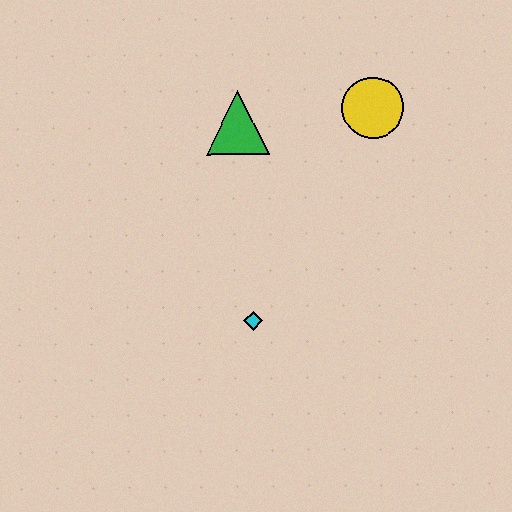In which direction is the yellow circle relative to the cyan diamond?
The yellow circle is above the cyan diamond.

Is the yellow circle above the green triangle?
Yes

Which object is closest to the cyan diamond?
The green triangle is closest to the cyan diamond.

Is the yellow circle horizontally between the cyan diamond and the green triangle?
No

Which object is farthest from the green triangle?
The cyan diamond is farthest from the green triangle.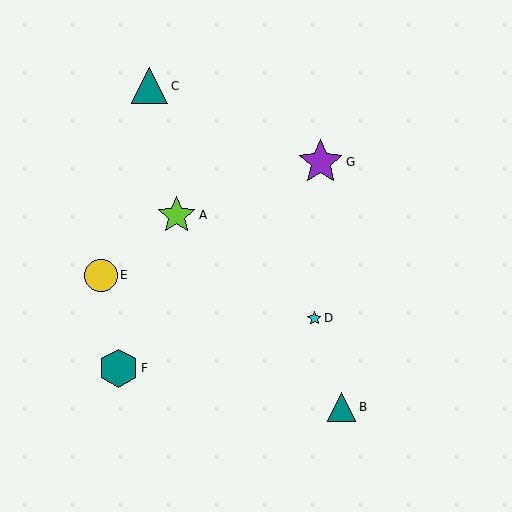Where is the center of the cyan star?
The center of the cyan star is at (314, 318).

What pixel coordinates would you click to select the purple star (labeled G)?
Click at (321, 162) to select the purple star G.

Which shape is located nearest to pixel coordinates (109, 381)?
The teal hexagon (labeled F) at (119, 368) is nearest to that location.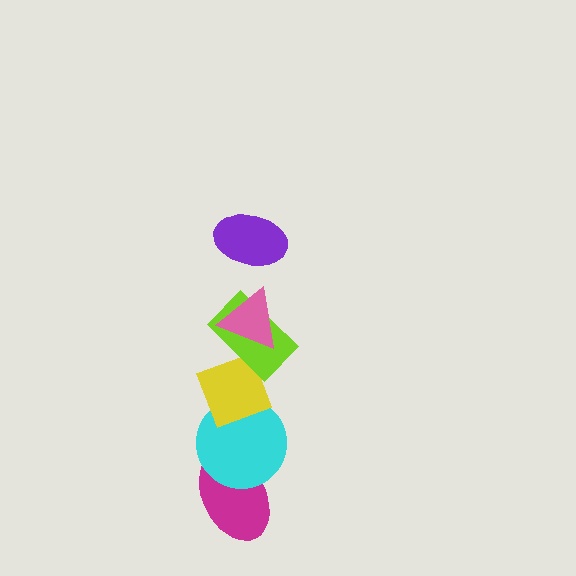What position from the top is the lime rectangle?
The lime rectangle is 3rd from the top.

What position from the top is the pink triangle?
The pink triangle is 2nd from the top.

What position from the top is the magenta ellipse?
The magenta ellipse is 6th from the top.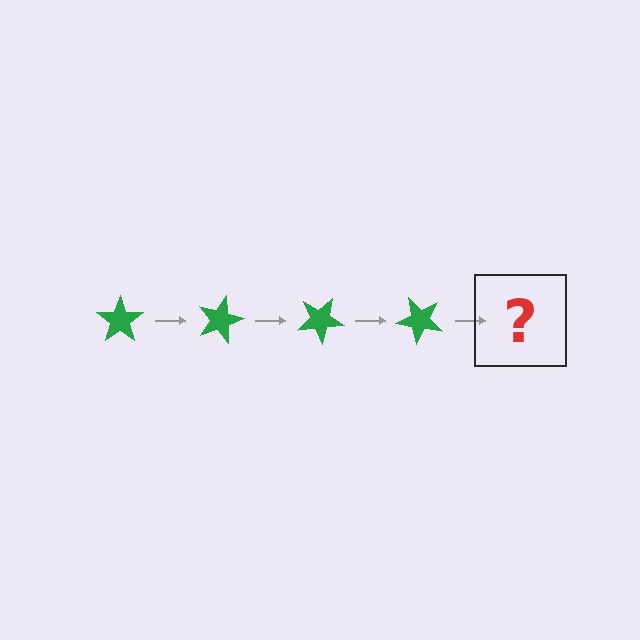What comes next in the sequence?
The next element should be a green star rotated 60 degrees.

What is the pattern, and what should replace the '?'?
The pattern is that the star rotates 15 degrees each step. The '?' should be a green star rotated 60 degrees.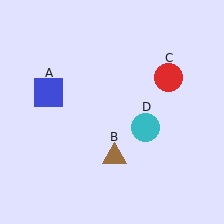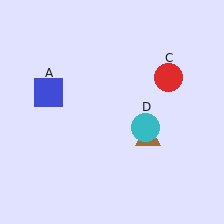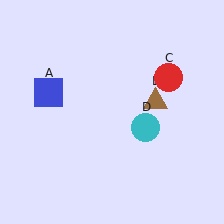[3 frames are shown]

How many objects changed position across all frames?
1 object changed position: brown triangle (object B).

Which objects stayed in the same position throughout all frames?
Blue square (object A) and red circle (object C) and cyan circle (object D) remained stationary.